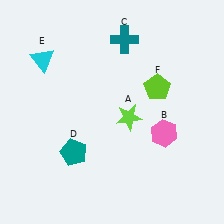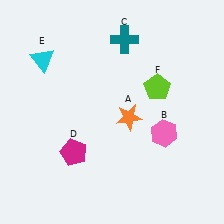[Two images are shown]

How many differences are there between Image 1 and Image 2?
There are 2 differences between the two images.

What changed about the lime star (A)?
In Image 1, A is lime. In Image 2, it changed to orange.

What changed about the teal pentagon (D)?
In Image 1, D is teal. In Image 2, it changed to magenta.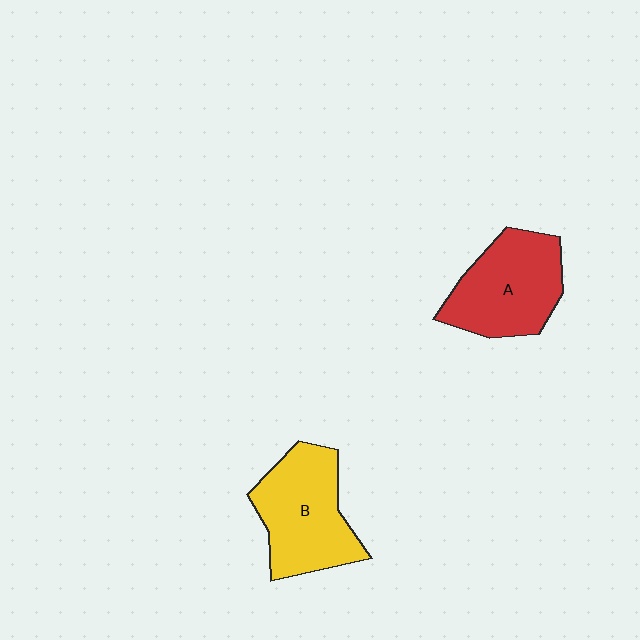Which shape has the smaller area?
Shape A (red).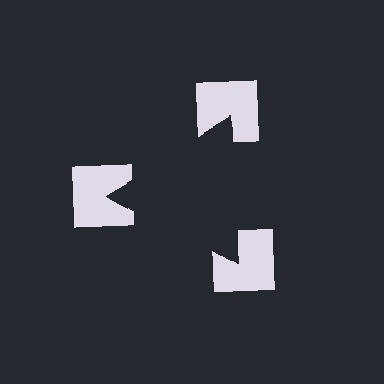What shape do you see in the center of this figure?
An illusory triangle — its edges are inferred from the aligned wedge cuts in the notched squares, not physically drawn.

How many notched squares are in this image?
There are 3 — one at each vertex of the illusory triangle.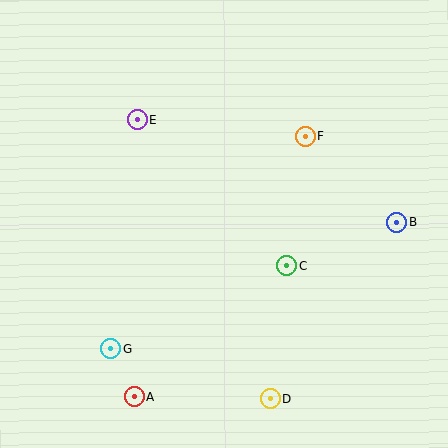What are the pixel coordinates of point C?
Point C is at (287, 265).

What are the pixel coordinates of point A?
Point A is at (135, 397).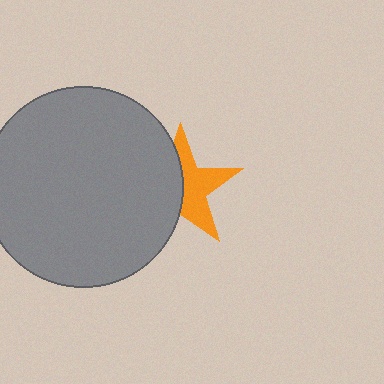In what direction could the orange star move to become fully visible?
The orange star could move right. That would shift it out from behind the gray circle entirely.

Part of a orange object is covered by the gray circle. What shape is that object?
It is a star.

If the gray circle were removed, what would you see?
You would see the complete orange star.